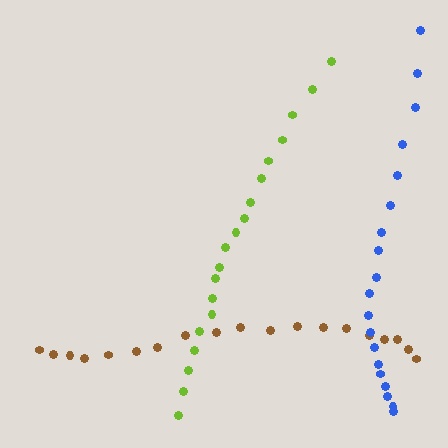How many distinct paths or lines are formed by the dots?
There are 3 distinct paths.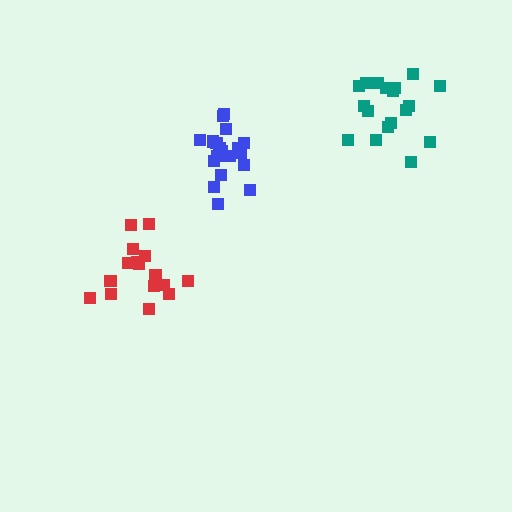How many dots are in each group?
Group 1: 17 dots, Group 2: 18 dots, Group 3: 21 dots (56 total).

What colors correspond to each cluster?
The clusters are colored: red, teal, blue.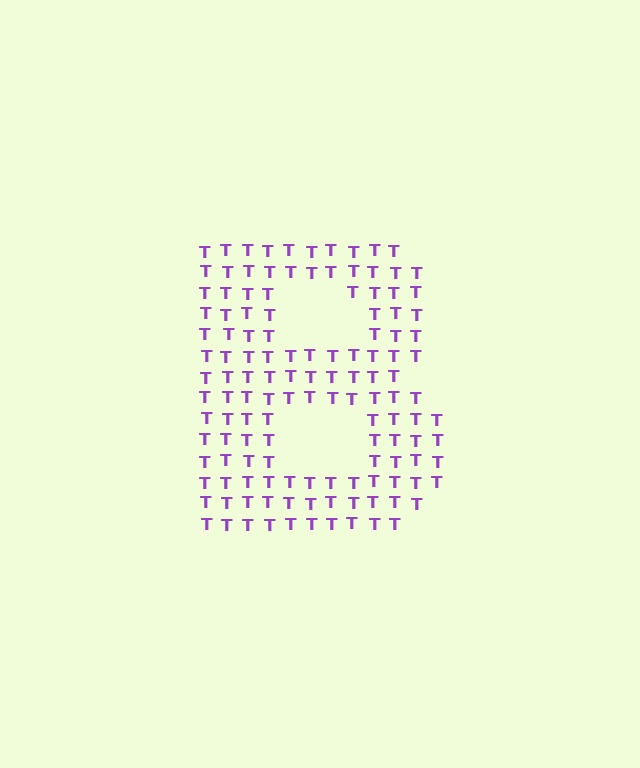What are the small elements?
The small elements are letter T's.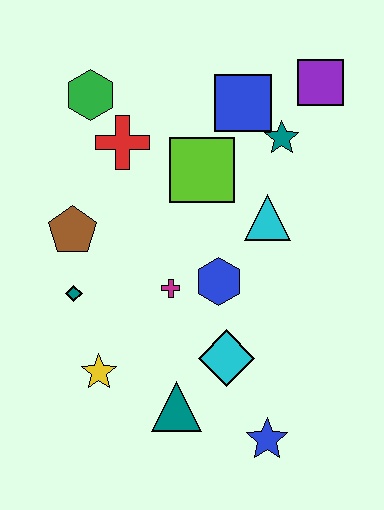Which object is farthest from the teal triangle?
The purple square is farthest from the teal triangle.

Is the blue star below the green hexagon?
Yes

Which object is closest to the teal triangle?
The cyan diamond is closest to the teal triangle.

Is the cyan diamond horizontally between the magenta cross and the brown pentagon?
No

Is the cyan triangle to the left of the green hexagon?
No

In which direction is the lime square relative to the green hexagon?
The lime square is to the right of the green hexagon.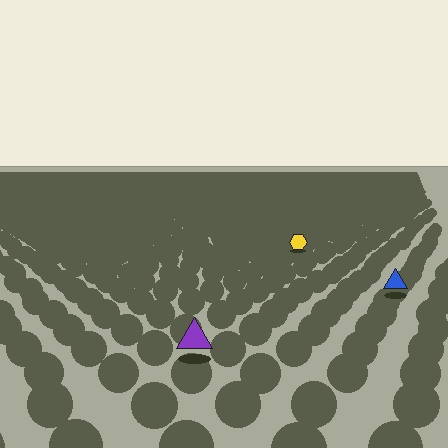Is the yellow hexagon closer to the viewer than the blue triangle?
No. The blue triangle is closer — you can tell from the texture gradient: the ground texture is coarser near it.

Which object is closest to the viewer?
The purple triangle is closest. The texture marks near it are larger and more spread out.